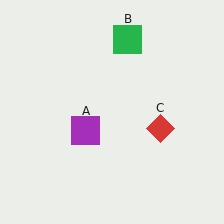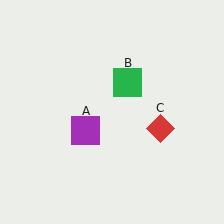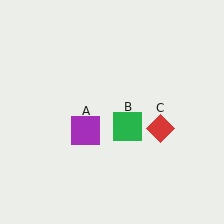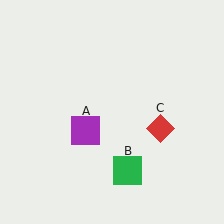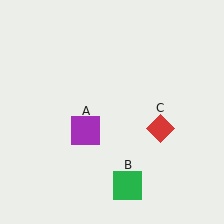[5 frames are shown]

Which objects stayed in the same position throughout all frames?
Purple square (object A) and red diamond (object C) remained stationary.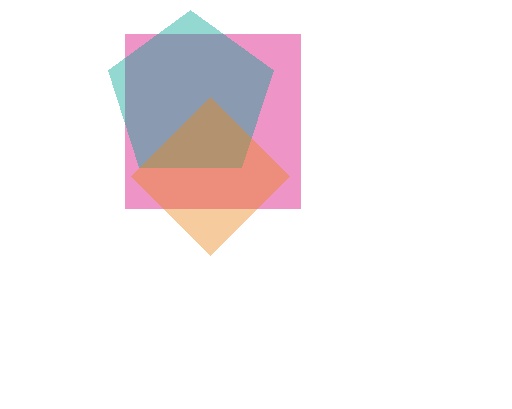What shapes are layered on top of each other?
The layered shapes are: a pink square, a teal pentagon, an orange diamond.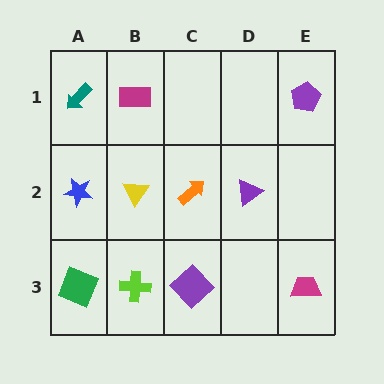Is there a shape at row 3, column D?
No, that cell is empty.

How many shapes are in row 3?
4 shapes.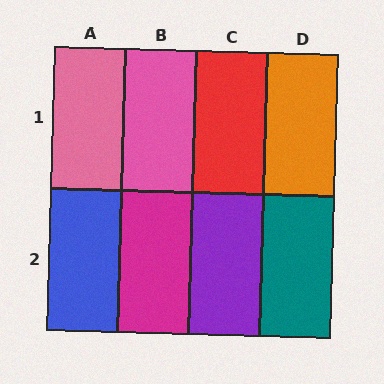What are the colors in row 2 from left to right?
Blue, magenta, purple, teal.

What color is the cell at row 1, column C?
Red.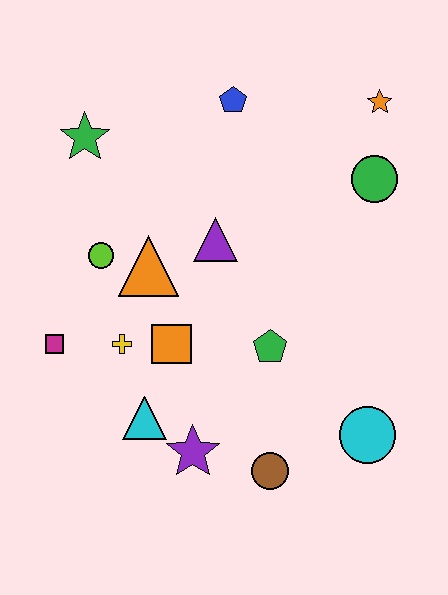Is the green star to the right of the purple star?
No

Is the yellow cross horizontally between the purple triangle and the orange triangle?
No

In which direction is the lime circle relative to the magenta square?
The lime circle is above the magenta square.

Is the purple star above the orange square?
No